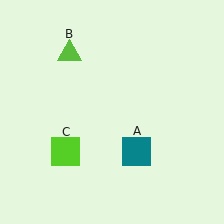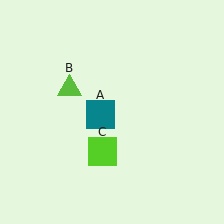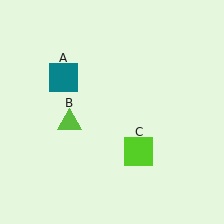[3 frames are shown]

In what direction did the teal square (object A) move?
The teal square (object A) moved up and to the left.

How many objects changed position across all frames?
3 objects changed position: teal square (object A), lime triangle (object B), lime square (object C).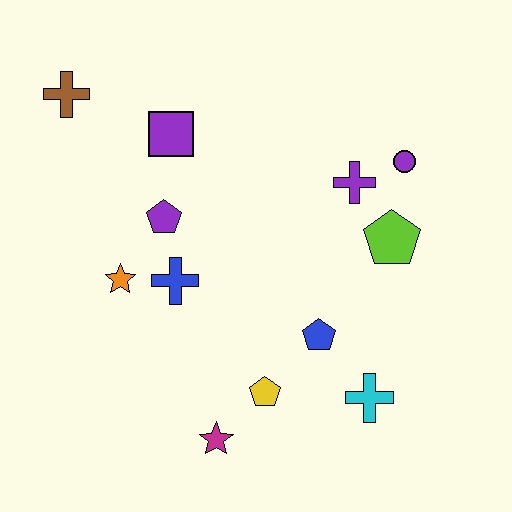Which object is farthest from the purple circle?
The brown cross is farthest from the purple circle.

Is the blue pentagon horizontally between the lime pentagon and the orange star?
Yes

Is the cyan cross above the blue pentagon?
No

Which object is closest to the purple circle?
The purple cross is closest to the purple circle.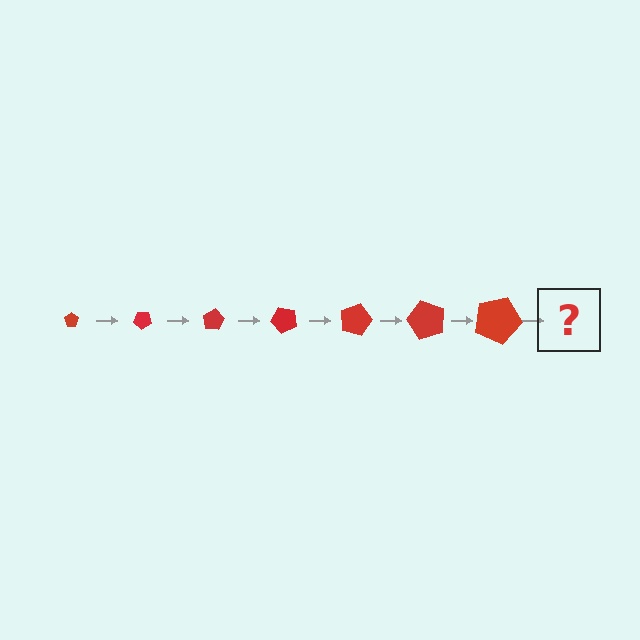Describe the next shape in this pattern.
It should be a pentagon, larger than the previous one and rotated 280 degrees from the start.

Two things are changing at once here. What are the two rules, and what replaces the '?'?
The two rules are that the pentagon grows larger each step and it rotates 40 degrees each step. The '?' should be a pentagon, larger than the previous one and rotated 280 degrees from the start.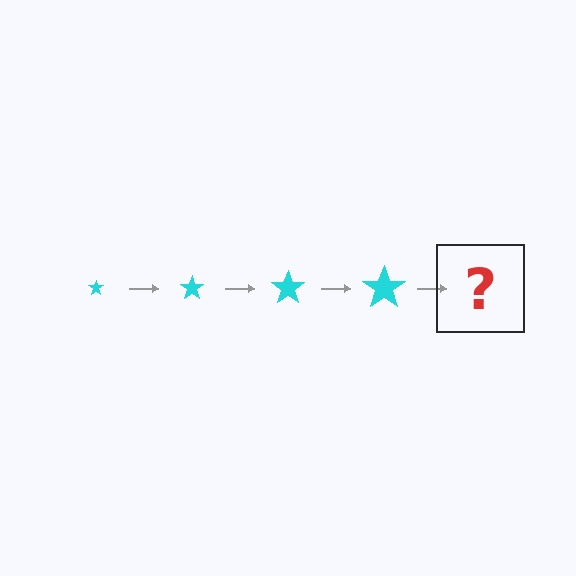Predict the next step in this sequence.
The next step is a cyan star, larger than the previous one.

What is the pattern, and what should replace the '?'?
The pattern is that the star gets progressively larger each step. The '?' should be a cyan star, larger than the previous one.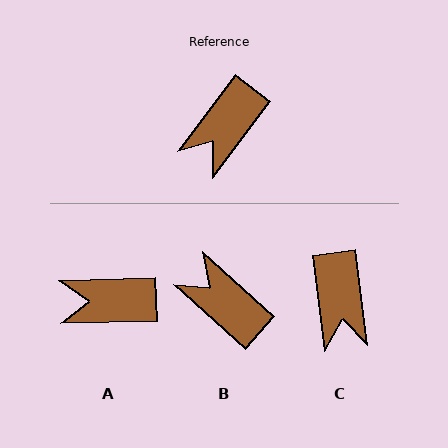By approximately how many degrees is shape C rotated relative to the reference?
Approximately 45 degrees counter-clockwise.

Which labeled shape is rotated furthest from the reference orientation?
B, about 95 degrees away.